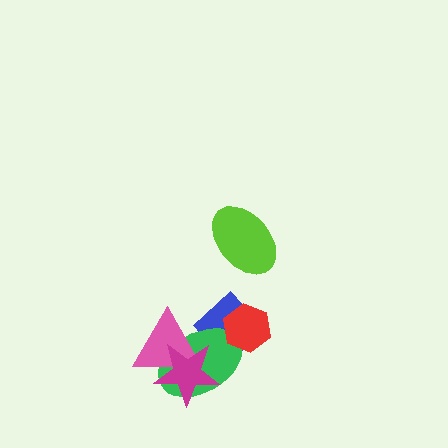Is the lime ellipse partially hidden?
No, no other shape covers it.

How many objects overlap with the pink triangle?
3 objects overlap with the pink triangle.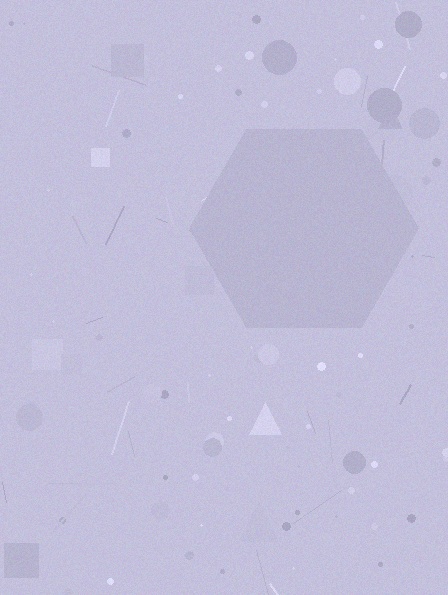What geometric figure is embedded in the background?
A hexagon is embedded in the background.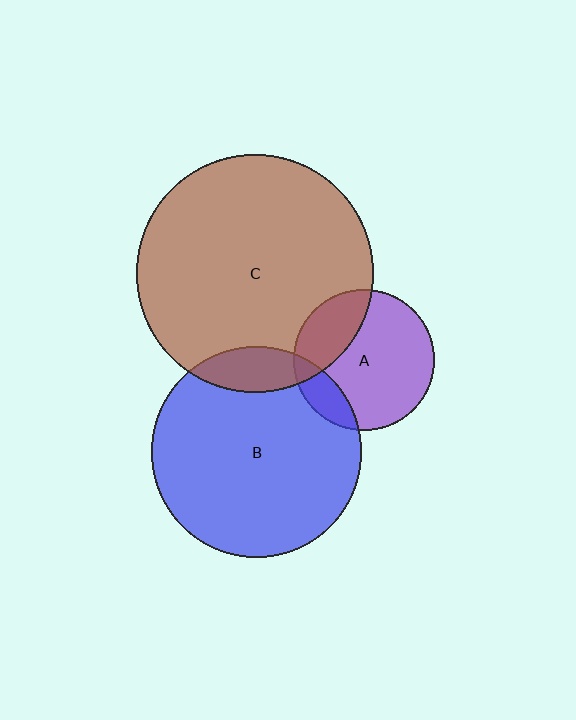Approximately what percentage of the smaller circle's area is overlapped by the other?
Approximately 15%.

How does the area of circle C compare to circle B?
Approximately 1.3 times.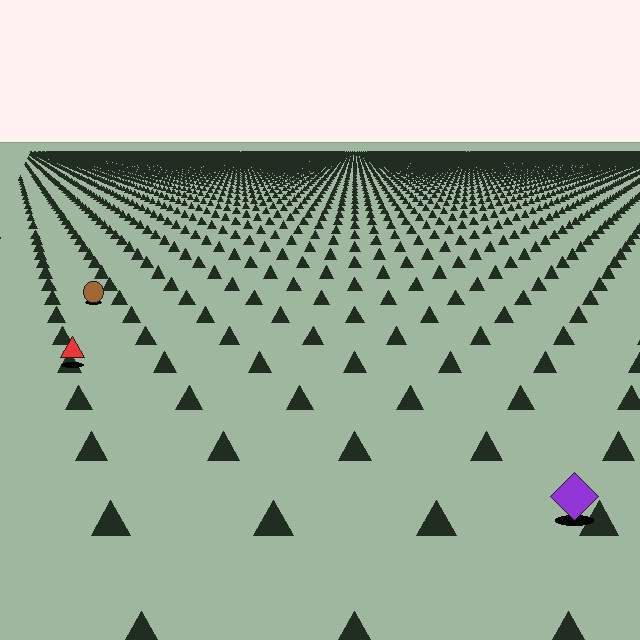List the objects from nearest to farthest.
From nearest to farthest: the purple diamond, the red triangle, the brown circle.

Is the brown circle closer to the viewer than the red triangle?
No. The red triangle is closer — you can tell from the texture gradient: the ground texture is coarser near it.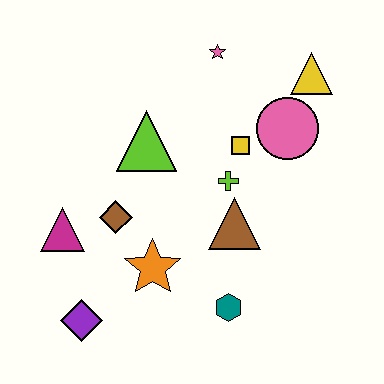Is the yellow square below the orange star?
No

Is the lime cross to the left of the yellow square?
Yes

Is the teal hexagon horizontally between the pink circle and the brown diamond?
Yes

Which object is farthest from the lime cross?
The purple diamond is farthest from the lime cross.